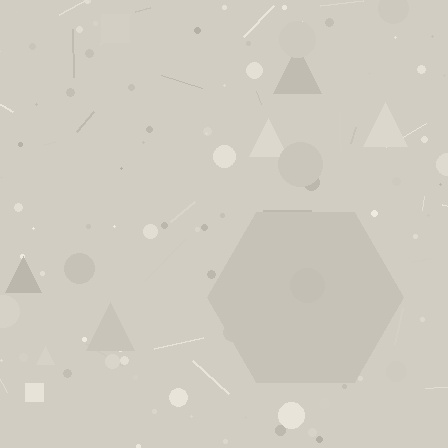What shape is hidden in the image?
A hexagon is hidden in the image.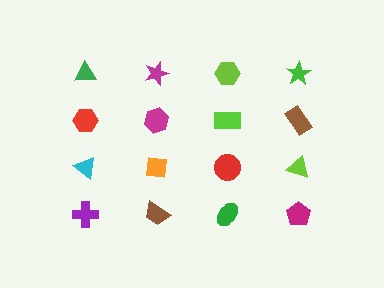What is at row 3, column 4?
A lime triangle.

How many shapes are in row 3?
4 shapes.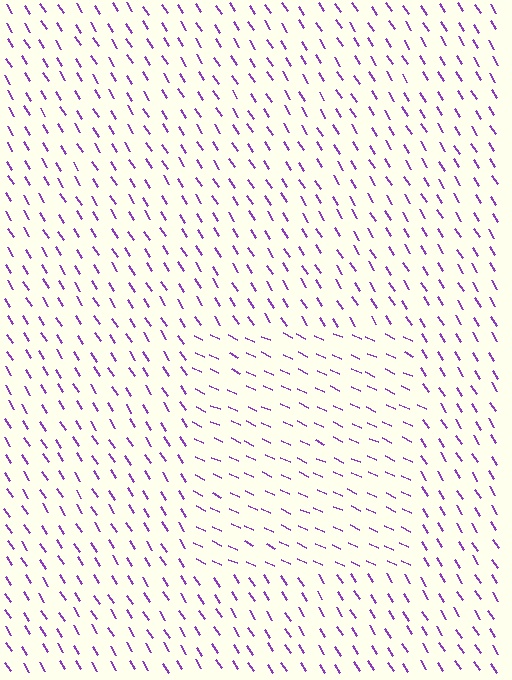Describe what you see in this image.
The image is filled with small purple line segments. A rectangle region in the image has lines oriented differently from the surrounding lines, creating a visible texture boundary.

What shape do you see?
I see a rectangle.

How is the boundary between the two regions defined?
The boundary is defined purely by a change in line orientation (approximately 33 degrees difference). All lines are the same color and thickness.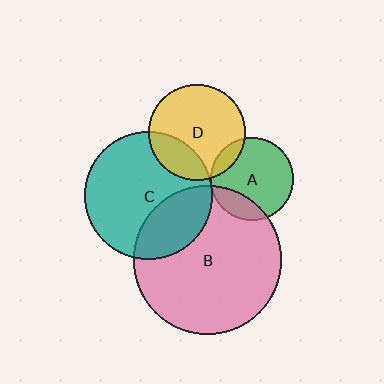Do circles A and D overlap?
Yes.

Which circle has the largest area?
Circle B (pink).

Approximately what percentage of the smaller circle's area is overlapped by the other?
Approximately 10%.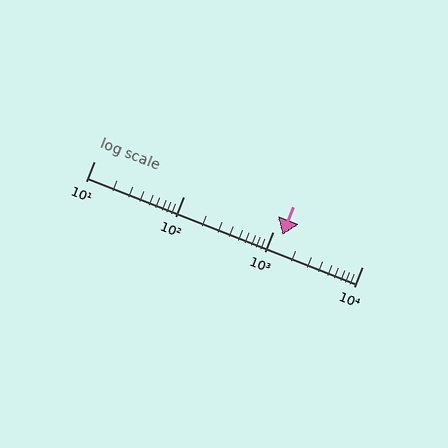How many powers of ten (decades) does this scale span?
The scale spans 3 decades, from 10 to 10000.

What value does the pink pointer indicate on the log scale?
The pointer indicates approximately 1300.